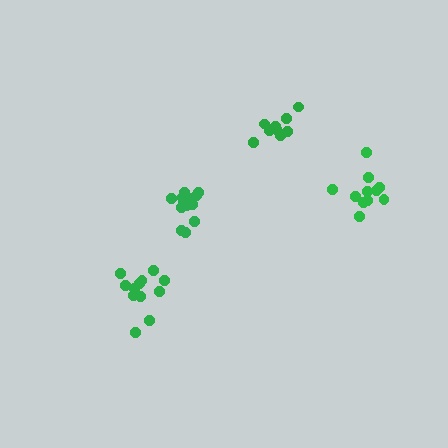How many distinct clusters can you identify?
There are 4 distinct clusters.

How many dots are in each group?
Group 1: 14 dots, Group 2: 9 dots, Group 3: 12 dots, Group 4: 11 dots (46 total).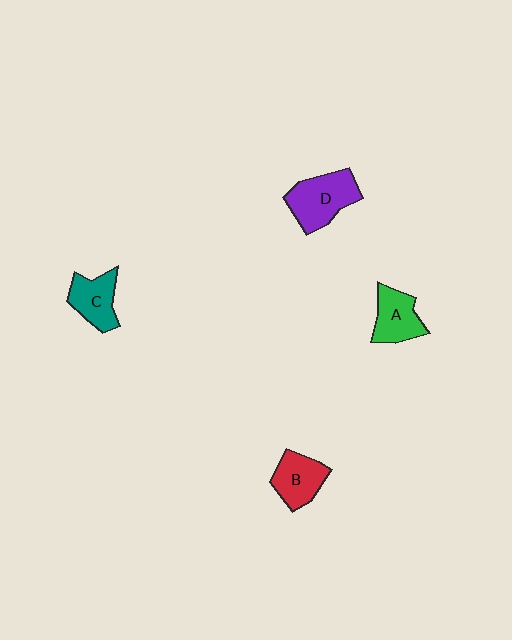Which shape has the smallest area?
Shape C (teal).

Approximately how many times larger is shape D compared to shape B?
Approximately 1.3 times.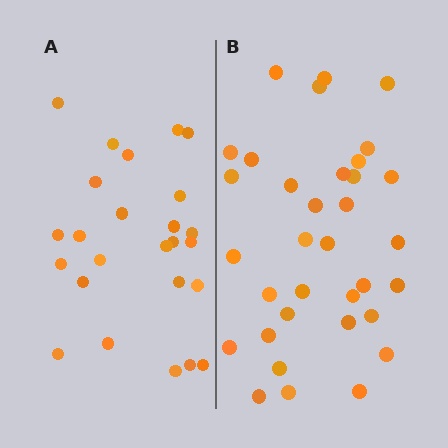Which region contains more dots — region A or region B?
Region B (the right region) has more dots.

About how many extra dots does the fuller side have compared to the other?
Region B has roughly 8 or so more dots than region A.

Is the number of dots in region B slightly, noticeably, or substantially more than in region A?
Region B has noticeably more, but not dramatically so. The ratio is roughly 1.4 to 1.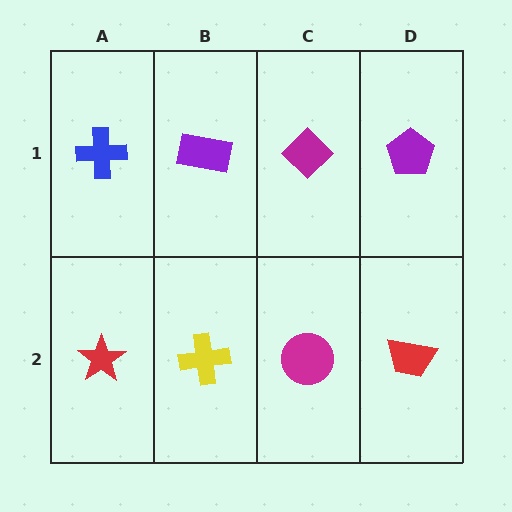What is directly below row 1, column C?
A magenta circle.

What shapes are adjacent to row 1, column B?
A yellow cross (row 2, column B), a blue cross (row 1, column A), a magenta diamond (row 1, column C).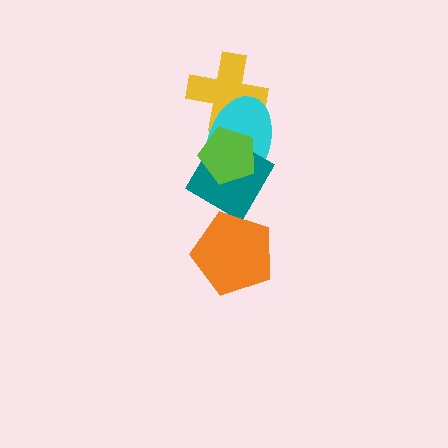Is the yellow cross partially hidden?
Yes, it is partially covered by another shape.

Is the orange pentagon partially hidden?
No, no other shape covers it.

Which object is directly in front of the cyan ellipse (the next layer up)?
The teal diamond is directly in front of the cyan ellipse.